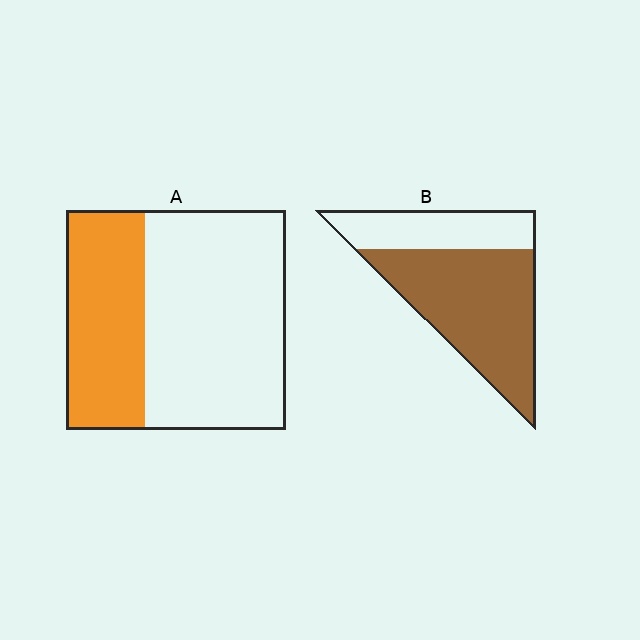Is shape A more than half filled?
No.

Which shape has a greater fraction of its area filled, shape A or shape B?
Shape B.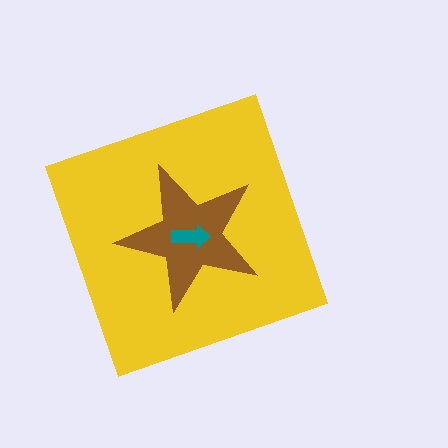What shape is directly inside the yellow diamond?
The brown star.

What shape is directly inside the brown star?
The teal arrow.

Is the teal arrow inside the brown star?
Yes.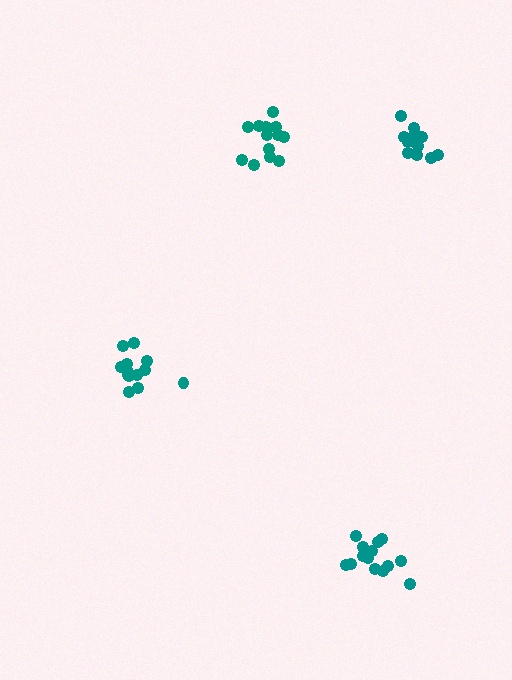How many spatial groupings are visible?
There are 4 spatial groupings.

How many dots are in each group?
Group 1: 13 dots, Group 2: 15 dots, Group 3: 13 dots, Group 4: 13 dots (54 total).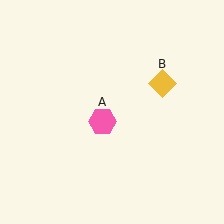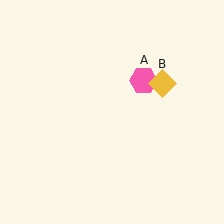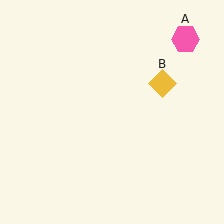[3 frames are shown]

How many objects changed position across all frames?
1 object changed position: pink hexagon (object A).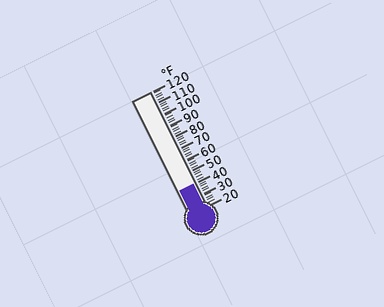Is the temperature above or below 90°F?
The temperature is below 90°F.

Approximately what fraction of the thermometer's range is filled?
The thermometer is filled to approximately 20% of its range.